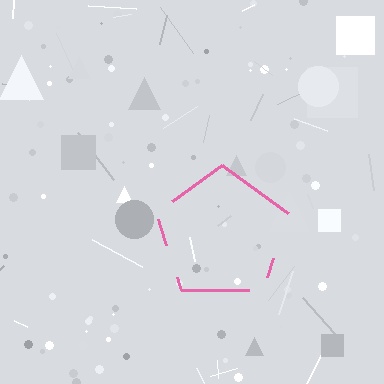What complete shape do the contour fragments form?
The contour fragments form a pentagon.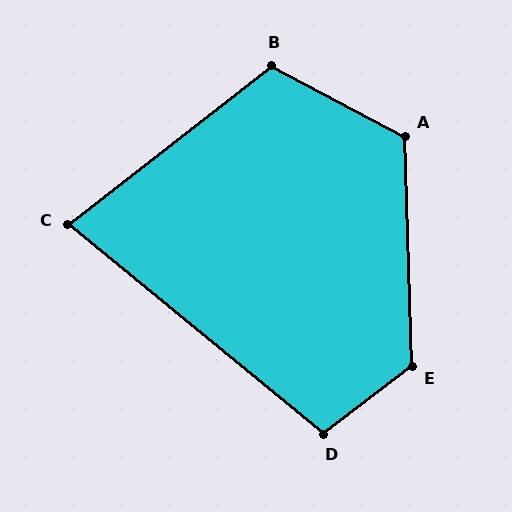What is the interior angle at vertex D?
Approximately 103 degrees (obtuse).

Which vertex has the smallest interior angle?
C, at approximately 77 degrees.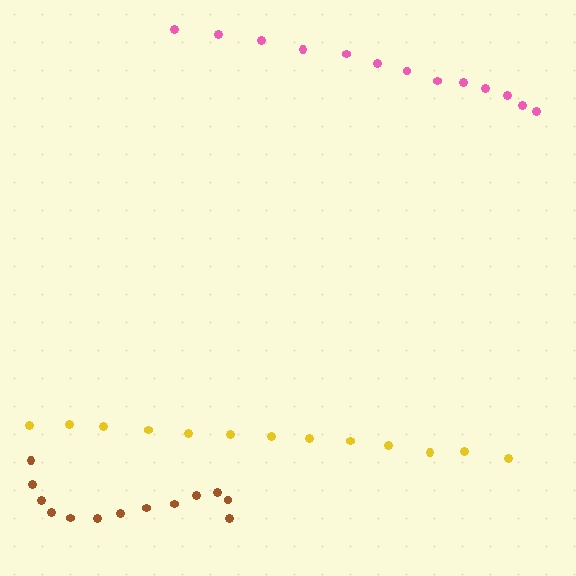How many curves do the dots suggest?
There are 3 distinct paths.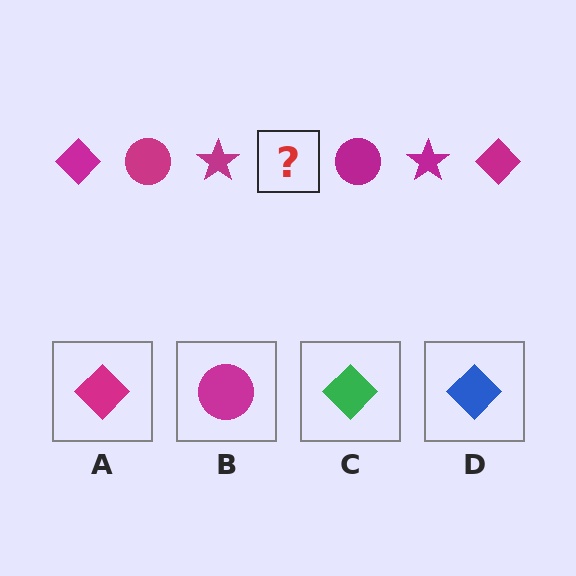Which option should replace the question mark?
Option A.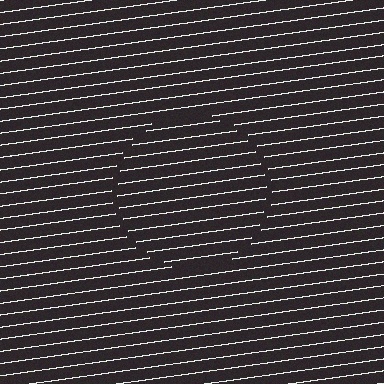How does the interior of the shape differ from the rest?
The interior of the shape contains the same grating, shifted by half a period — the contour is defined by the phase discontinuity where line-ends from the inner and outer gratings abut.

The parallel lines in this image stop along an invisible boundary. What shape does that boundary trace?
An illusory circle. The interior of the shape contains the same grating, shifted by half a period — the contour is defined by the phase discontinuity where line-ends from the inner and outer gratings abut.